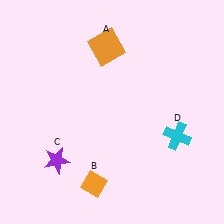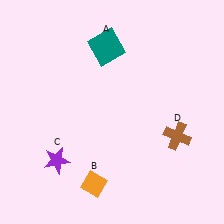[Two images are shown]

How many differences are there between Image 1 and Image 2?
There are 2 differences between the two images.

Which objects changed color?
A changed from orange to teal. D changed from cyan to brown.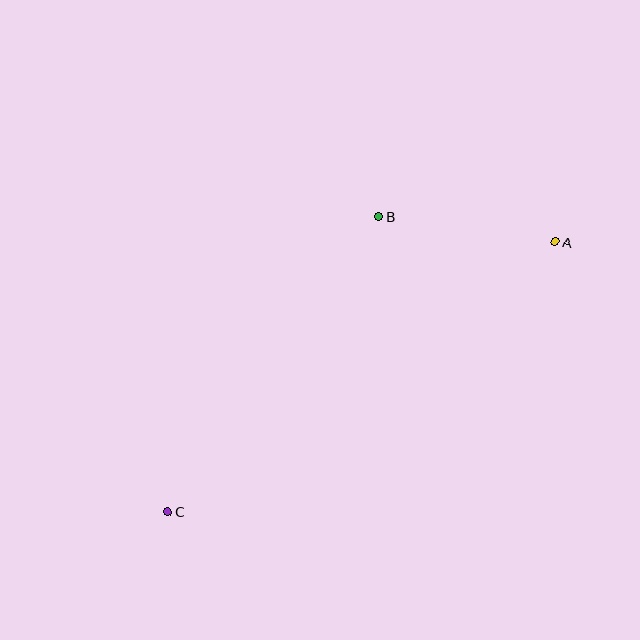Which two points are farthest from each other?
Points A and C are farthest from each other.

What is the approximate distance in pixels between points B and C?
The distance between B and C is approximately 363 pixels.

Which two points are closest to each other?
Points A and B are closest to each other.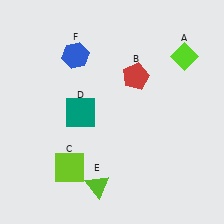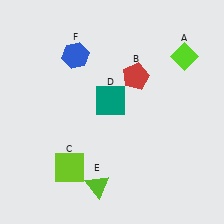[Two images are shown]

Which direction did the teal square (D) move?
The teal square (D) moved right.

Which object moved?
The teal square (D) moved right.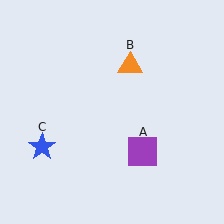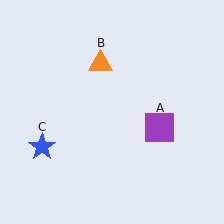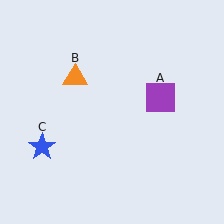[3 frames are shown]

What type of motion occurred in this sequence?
The purple square (object A), orange triangle (object B) rotated counterclockwise around the center of the scene.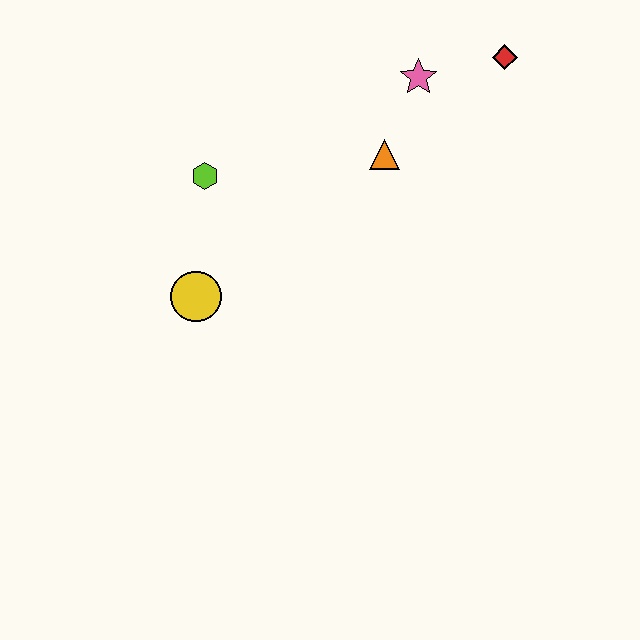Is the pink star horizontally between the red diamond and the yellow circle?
Yes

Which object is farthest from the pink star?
The yellow circle is farthest from the pink star.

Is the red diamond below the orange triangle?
No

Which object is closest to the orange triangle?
The pink star is closest to the orange triangle.